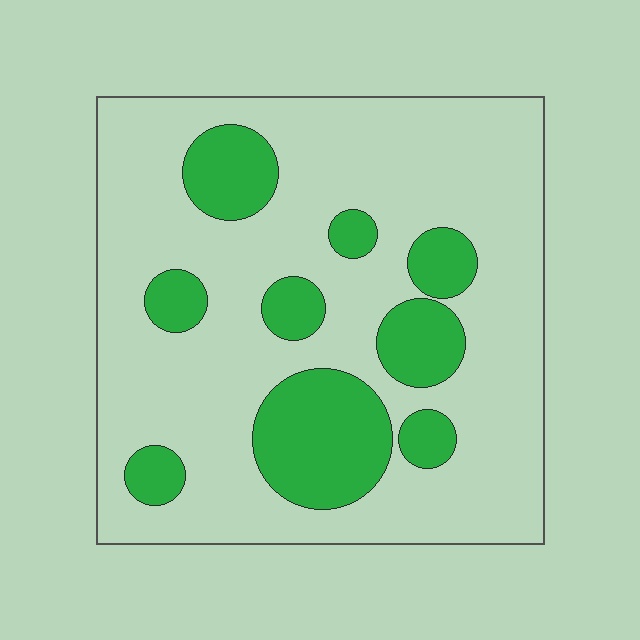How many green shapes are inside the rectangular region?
9.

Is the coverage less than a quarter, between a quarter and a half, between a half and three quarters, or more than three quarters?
Less than a quarter.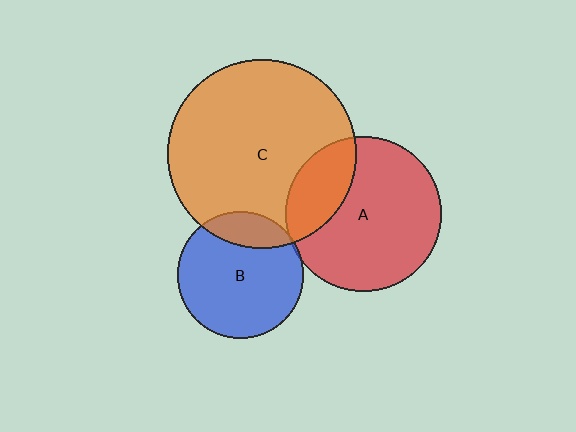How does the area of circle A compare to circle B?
Approximately 1.5 times.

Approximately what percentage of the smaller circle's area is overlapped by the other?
Approximately 25%.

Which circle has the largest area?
Circle C (orange).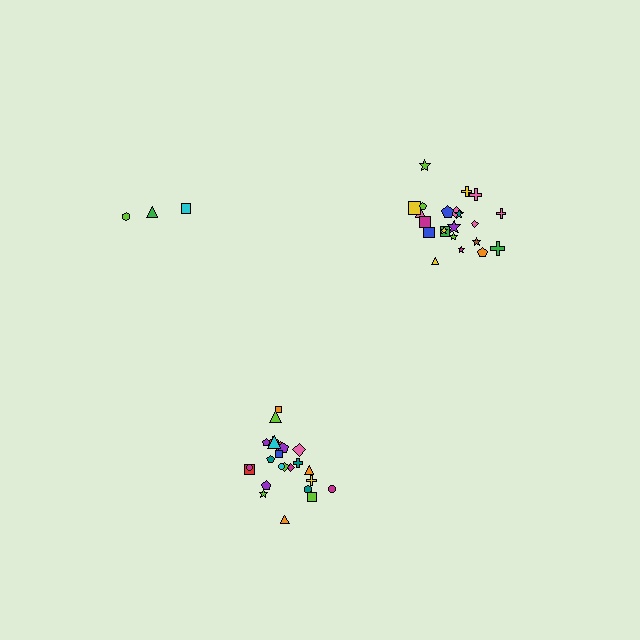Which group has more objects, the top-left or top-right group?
The top-right group.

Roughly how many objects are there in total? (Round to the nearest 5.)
Roughly 50 objects in total.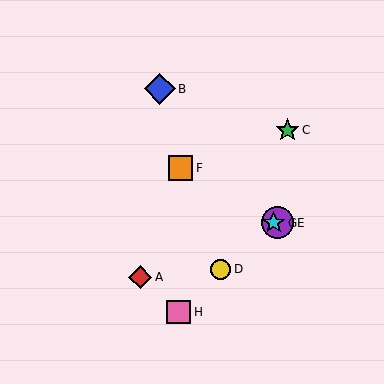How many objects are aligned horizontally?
2 objects (E, G) are aligned horizontally.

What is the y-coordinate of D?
Object D is at y≈269.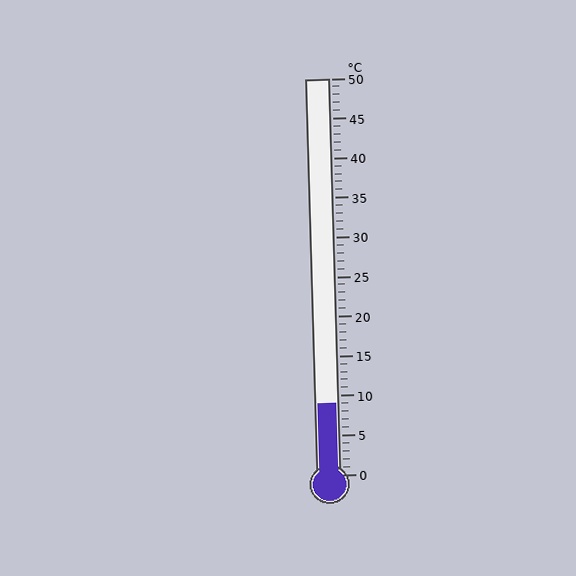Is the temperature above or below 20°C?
The temperature is below 20°C.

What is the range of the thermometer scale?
The thermometer scale ranges from 0°C to 50°C.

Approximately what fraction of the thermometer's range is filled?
The thermometer is filled to approximately 20% of its range.